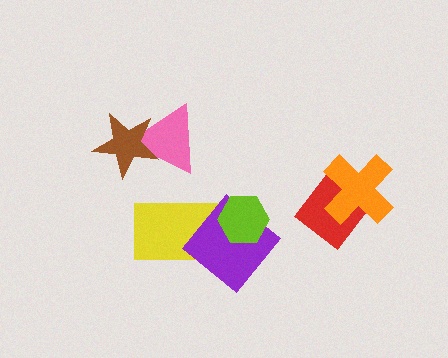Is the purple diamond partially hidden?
Yes, it is partially covered by another shape.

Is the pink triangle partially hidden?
Yes, it is partially covered by another shape.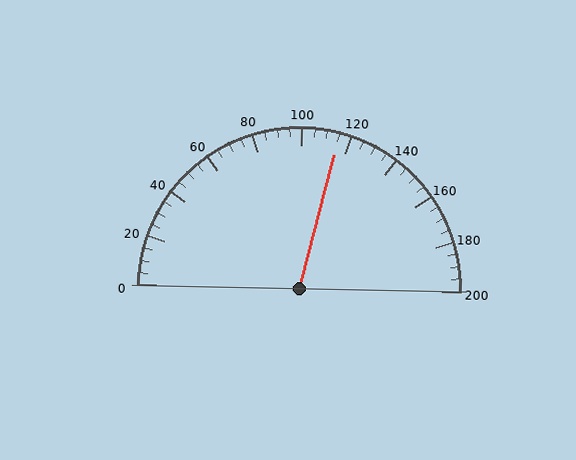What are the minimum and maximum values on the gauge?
The gauge ranges from 0 to 200.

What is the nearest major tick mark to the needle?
The nearest major tick mark is 120.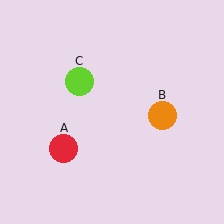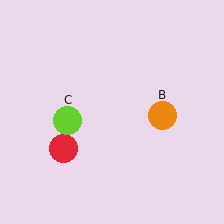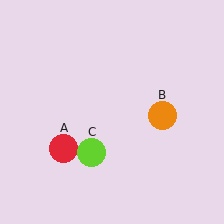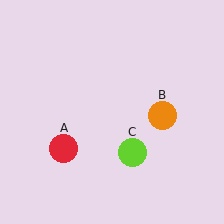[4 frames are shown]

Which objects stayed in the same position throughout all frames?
Red circle (object A) and orange circle (object B) remained stationary.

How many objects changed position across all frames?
1 object changed position: lime circle (object C).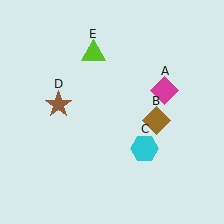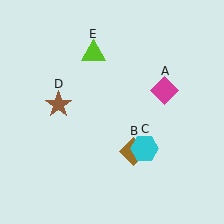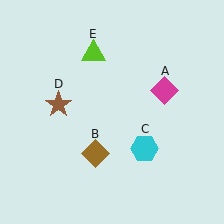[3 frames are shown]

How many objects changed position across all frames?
1 object changed position: brown diamond (object B).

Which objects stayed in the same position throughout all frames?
Magenta diamond (object A) and cyan hexagon (object C) and brown star (object D) and lime triangle (object E) remained stationary.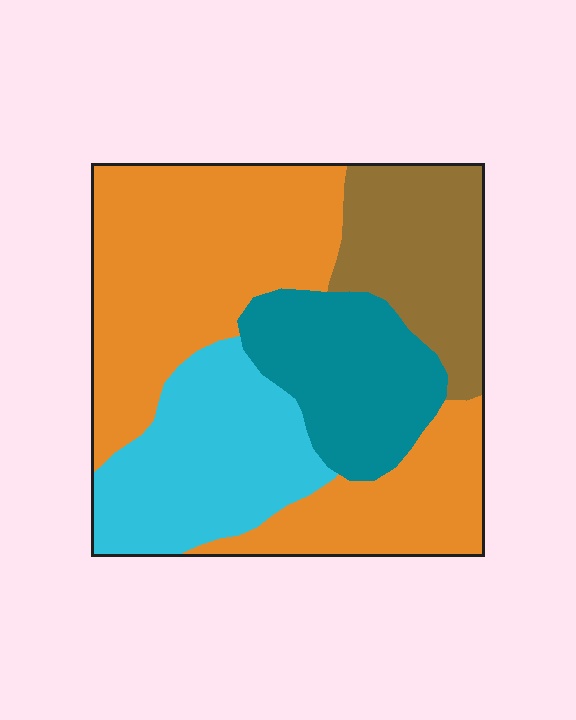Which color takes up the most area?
Orange, at roughly 45%.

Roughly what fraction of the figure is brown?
Brown covers around 15% of the figure.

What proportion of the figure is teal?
Teal takes up less than a quarter of the figure.